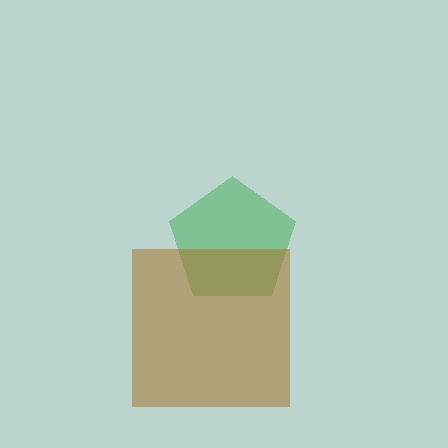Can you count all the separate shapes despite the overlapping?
Yes, there are 2 separate shapes.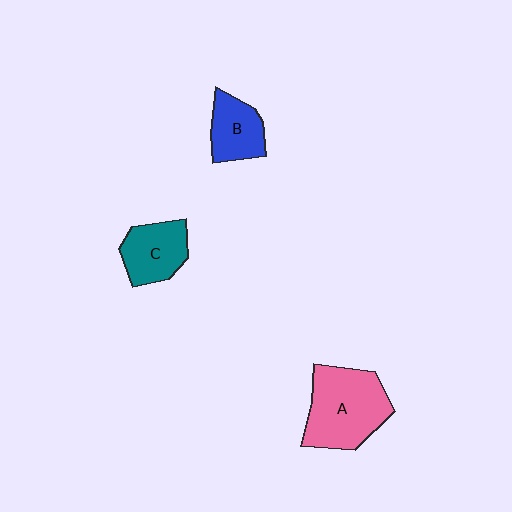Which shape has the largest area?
Shape A (pink).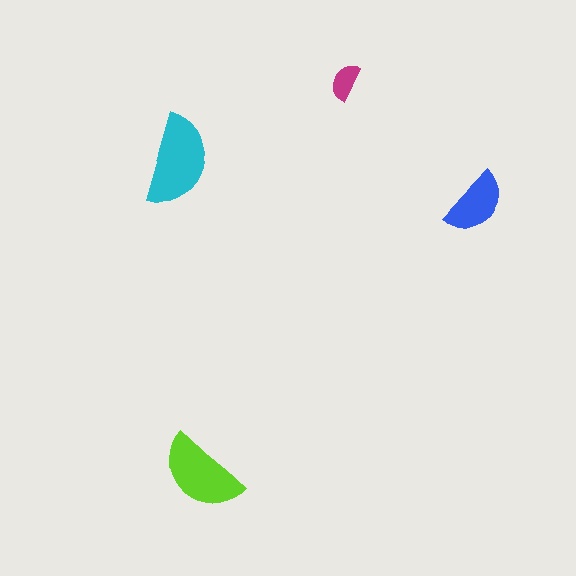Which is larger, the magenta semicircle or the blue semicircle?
The blue one.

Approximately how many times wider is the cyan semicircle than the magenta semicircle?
About 2.5 times wider.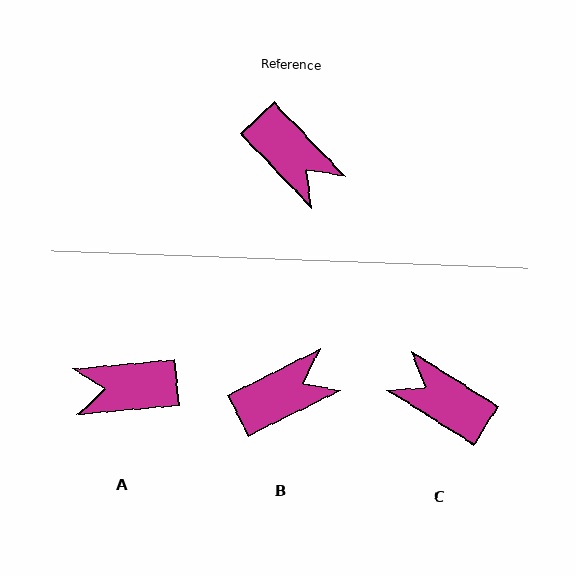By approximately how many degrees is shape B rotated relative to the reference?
Approximately 73 degrees counter-clockwise.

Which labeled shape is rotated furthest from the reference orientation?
C, about 166 degrees away.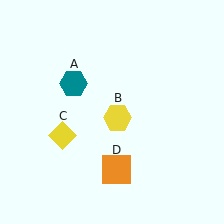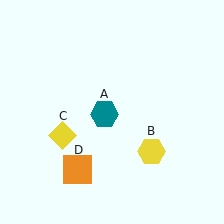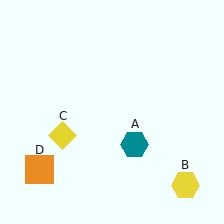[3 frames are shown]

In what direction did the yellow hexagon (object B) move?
The yellow hexagon (object B) moved down and to the right.